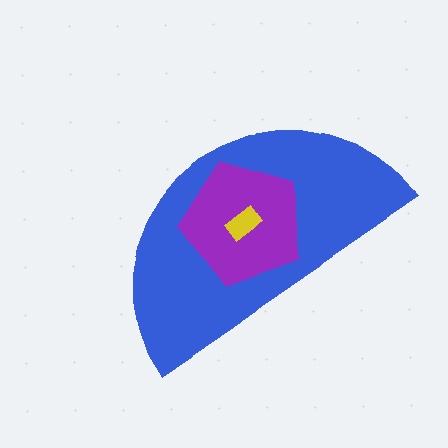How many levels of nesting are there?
3.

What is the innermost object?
The yellow rectangle.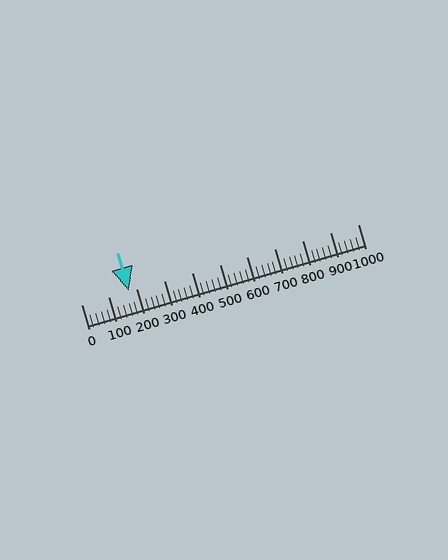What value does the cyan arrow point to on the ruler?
The cyan arrow points to approximately 172.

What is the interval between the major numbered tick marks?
The major tick marks are spaced 100 units apart.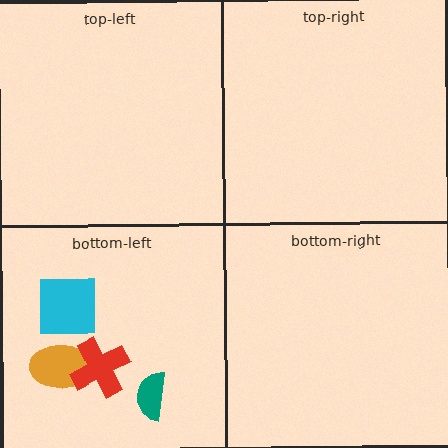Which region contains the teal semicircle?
The bottom-left region.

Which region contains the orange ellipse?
The bottom-left region.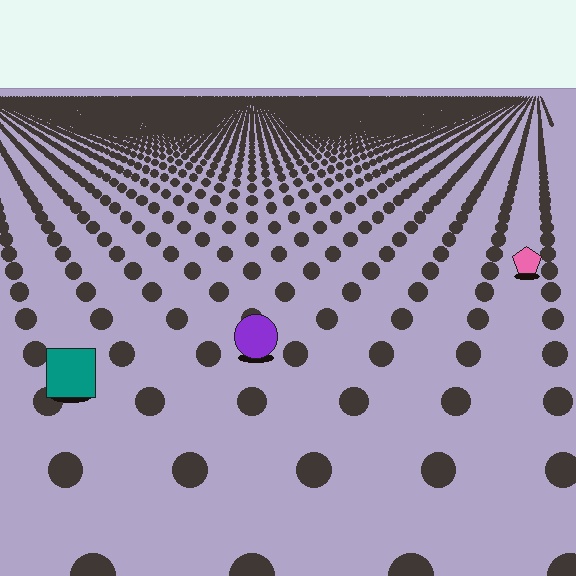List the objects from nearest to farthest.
From nearest to farthest: the teal square, the purple circle, the pink pentagon.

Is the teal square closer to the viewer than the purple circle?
Yes. The teal square is closer — you can tell from the texture gradient: the ground texture is coarser near it.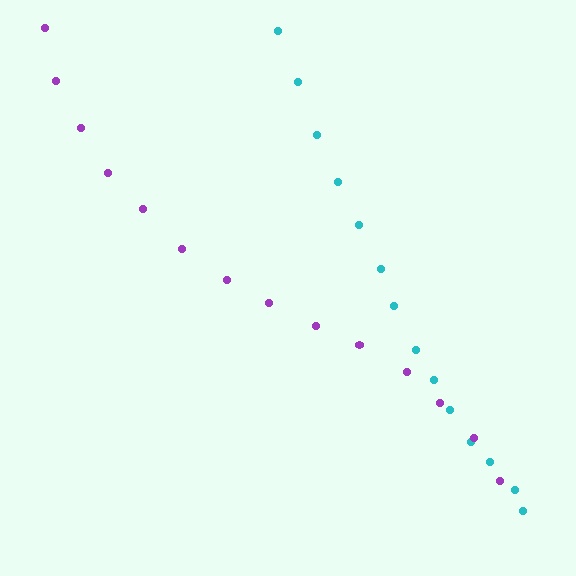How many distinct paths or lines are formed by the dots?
There are 2 distinct paths.